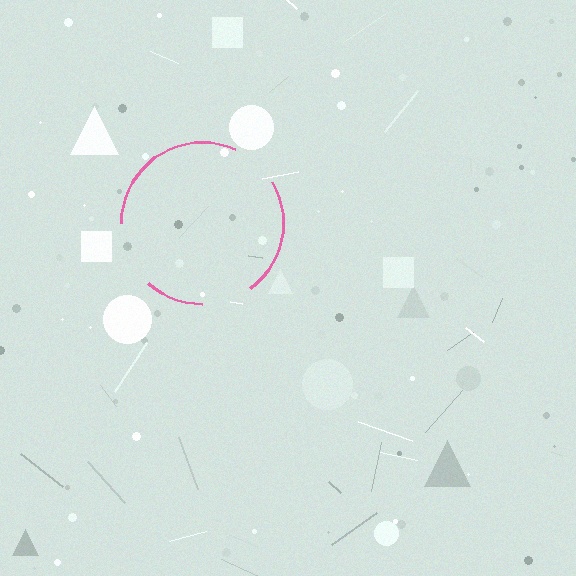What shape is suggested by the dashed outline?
The dashed outline suggests a circle.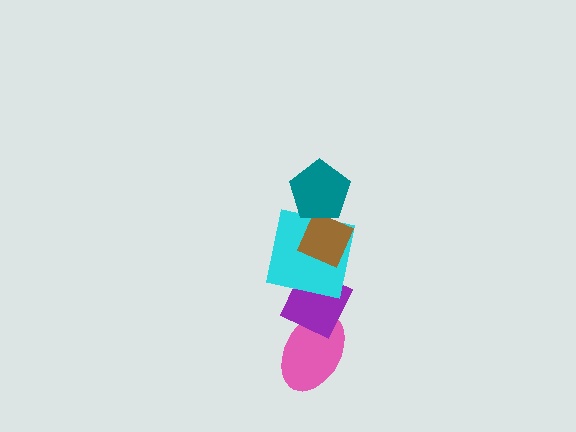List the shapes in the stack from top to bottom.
From top to bottom: the teal pentagon, the brown diamond, the cyan square, the purple diamond, the pink ellipse.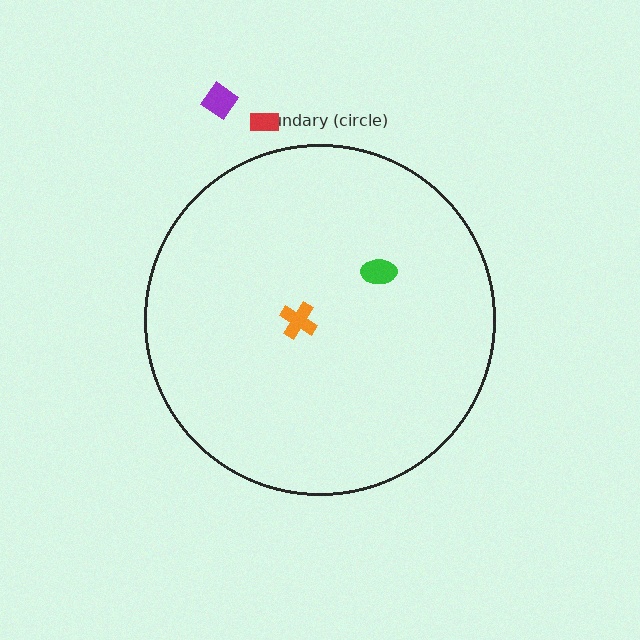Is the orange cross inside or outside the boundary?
Inside.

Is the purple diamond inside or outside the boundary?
Outside.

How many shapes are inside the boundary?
2 inside, 2 outside.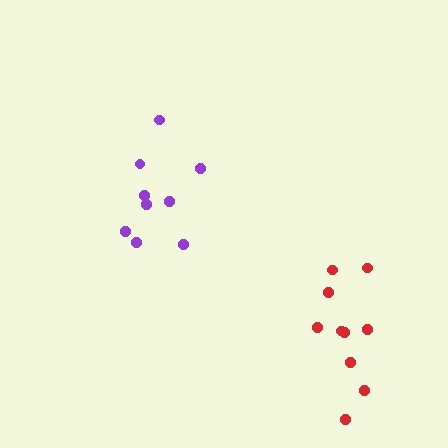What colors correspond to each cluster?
The clusters are colored: purple, red.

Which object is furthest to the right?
The red cluster is rightmost.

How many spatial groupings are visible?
There are 2 spatial groupings.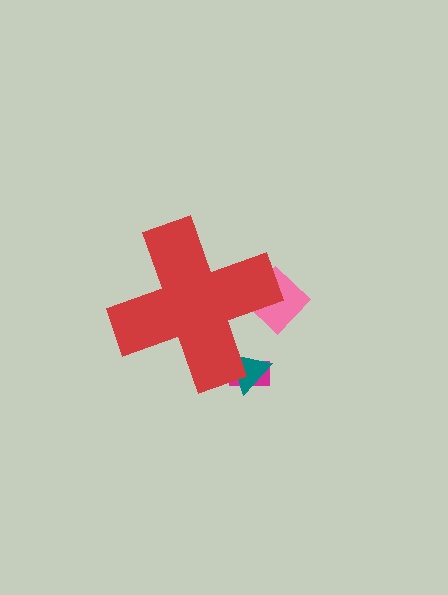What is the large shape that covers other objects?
A red cross.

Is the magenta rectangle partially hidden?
Yes, the magenta rectangle is partially hidden behind the red cross.